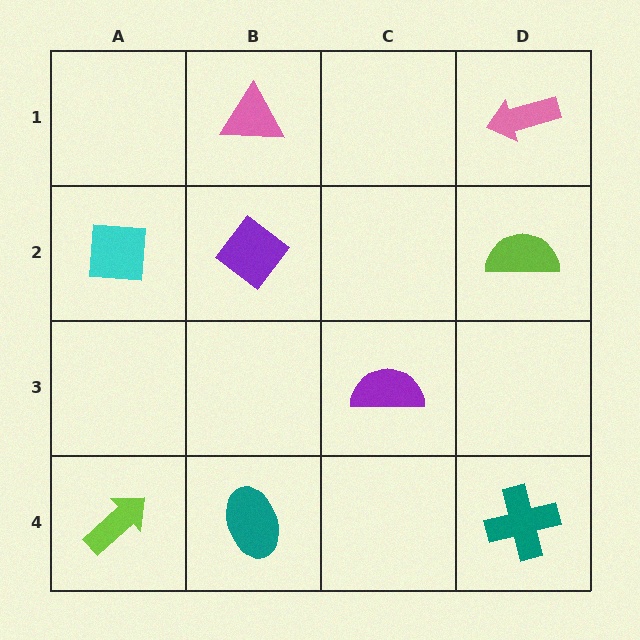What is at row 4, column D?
A teal cross.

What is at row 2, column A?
A cyan square.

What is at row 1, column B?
A pink triangle.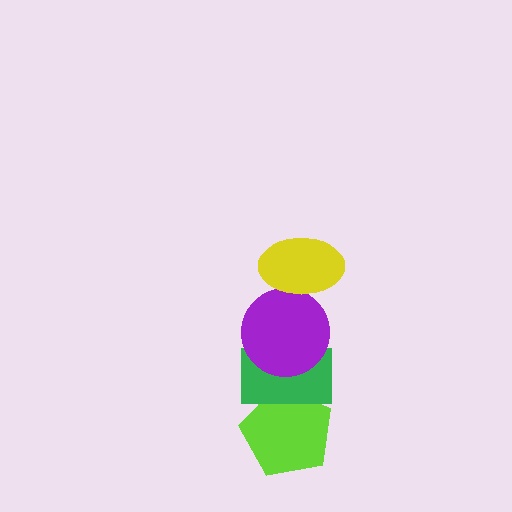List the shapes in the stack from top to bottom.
From top to bottom: the yellow ellipse, the purple circle, the green rectangle, the lime pentagon.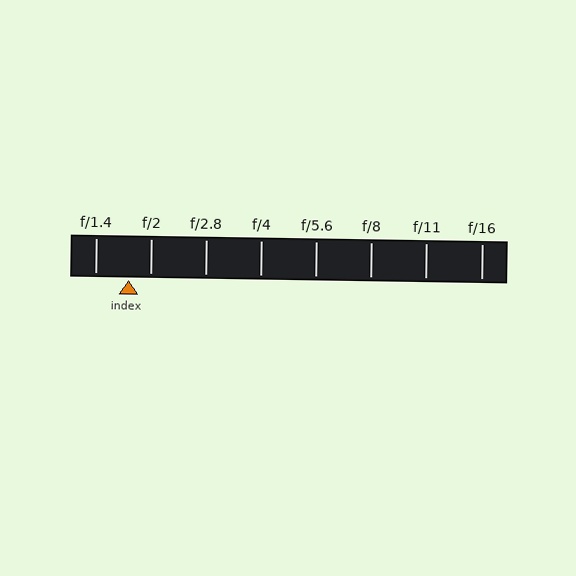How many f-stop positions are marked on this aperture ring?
There are 8 f-stop positions marked.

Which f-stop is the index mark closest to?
The index mark is closest to f/2.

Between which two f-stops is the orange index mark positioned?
The index mark is between f/1.4 and f/2.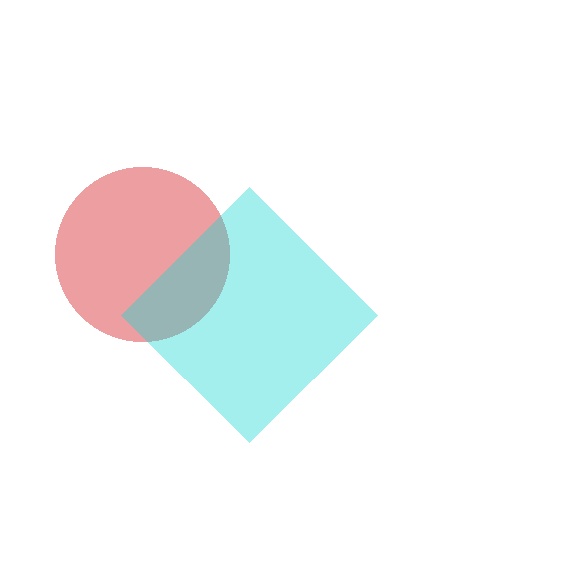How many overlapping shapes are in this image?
There are 2 overlapping shapes in the image.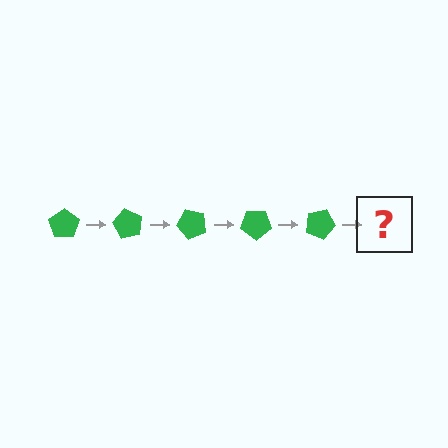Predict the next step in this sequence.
The next step is a green pentagon rotated 300 degrees.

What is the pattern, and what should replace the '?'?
The pattern is that the pentagon rotates 60 degrees each step. The '?' should be a green pentagon rotated 300 degrees.